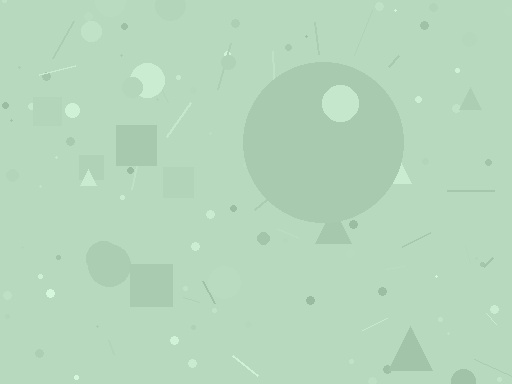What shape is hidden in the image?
A circle is hidden in the image.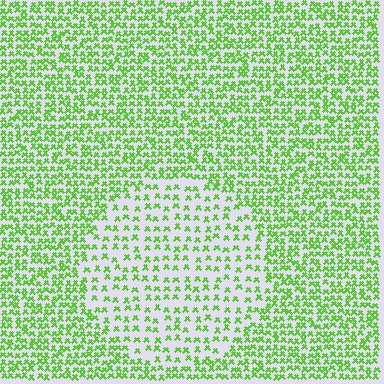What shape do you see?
I see a circle.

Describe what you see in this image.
The image contains small lime elements arranged at two different densities. A circle-shaped region is visible where the elements are less densely packed than the surrounding area.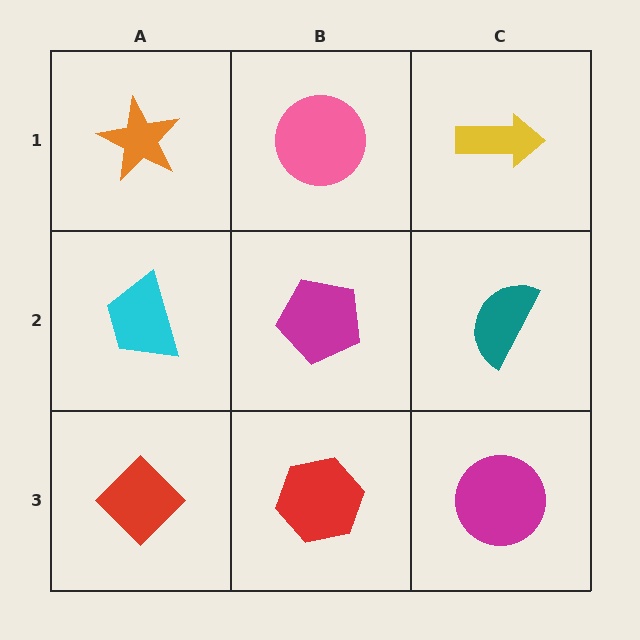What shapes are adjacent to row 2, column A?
An orange star (row 1, column A), a red diamond (row 3, column A), a magenta pentagon (row 2, column B).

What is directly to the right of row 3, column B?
A magenta circle.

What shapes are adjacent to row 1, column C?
A teal semicircle (row 2, column C), a pink circle (row 1, column B).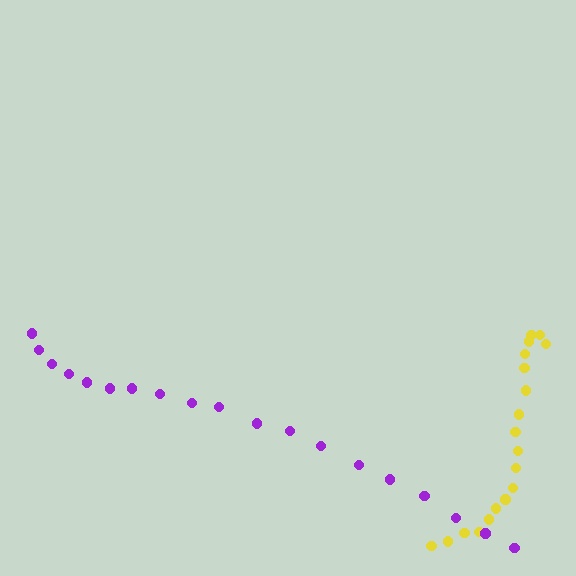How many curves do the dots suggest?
There are 2 distinct paths.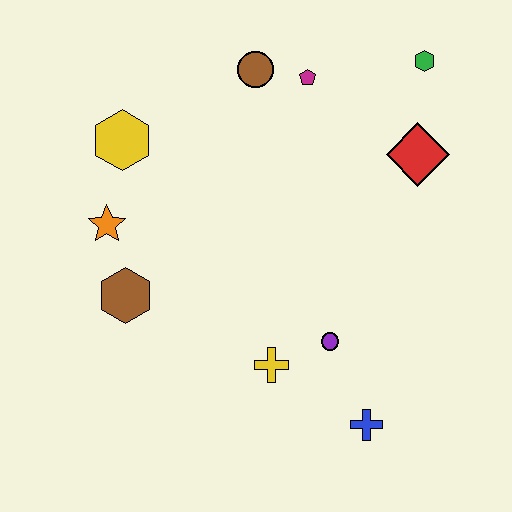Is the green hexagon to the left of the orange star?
No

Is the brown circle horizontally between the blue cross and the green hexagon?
No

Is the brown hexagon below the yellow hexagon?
Yes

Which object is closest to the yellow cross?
The purple circle is closest to the yellow cross.